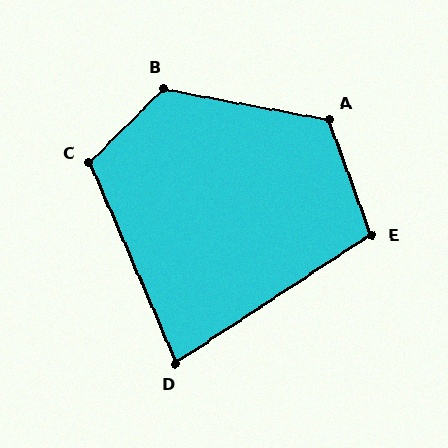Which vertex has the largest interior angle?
B, at approximately 125 degrees.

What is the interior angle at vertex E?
Approximately 103 degrees (obtuse).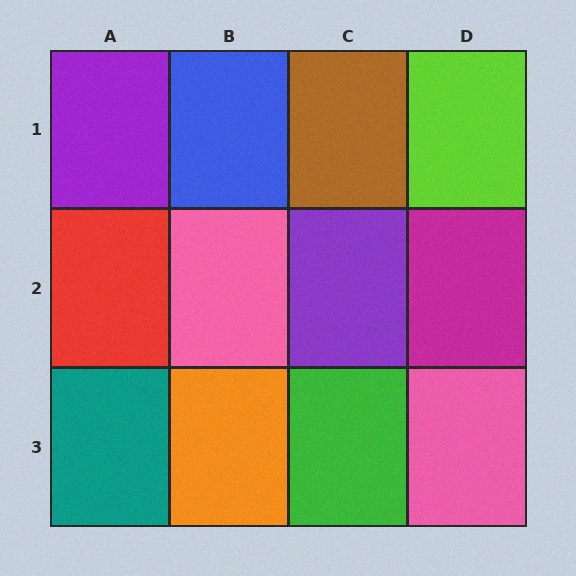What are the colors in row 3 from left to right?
Teal, orange, green, pink.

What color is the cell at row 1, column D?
Lime.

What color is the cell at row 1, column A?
Purple.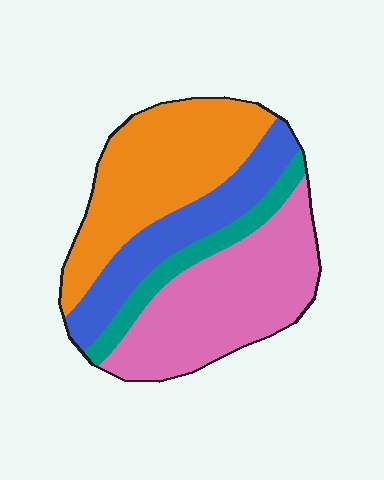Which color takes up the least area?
Teal, at roughly 10%.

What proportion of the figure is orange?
Orange covers 34% of the figure.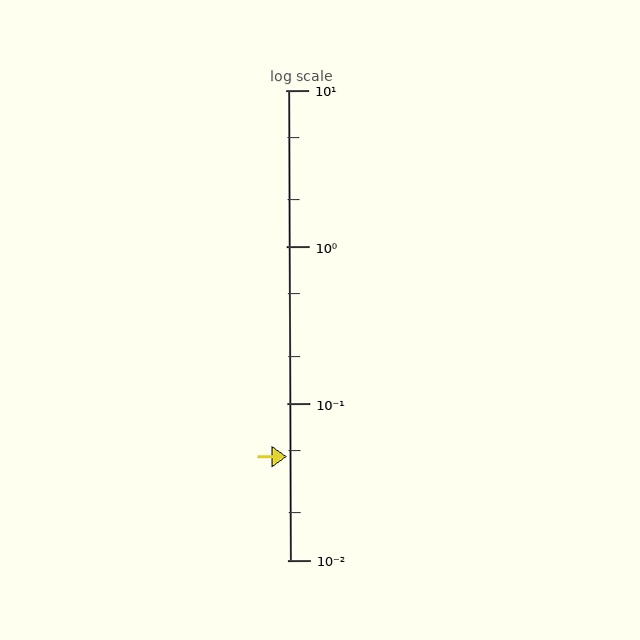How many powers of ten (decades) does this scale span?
The scale spans 3 decades, from 0.01 to 10.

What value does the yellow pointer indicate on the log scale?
The pointer indicates approximately 0.046.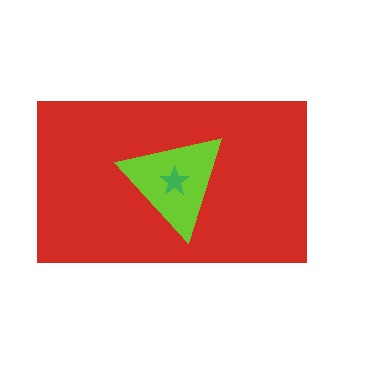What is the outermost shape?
The red rectangle.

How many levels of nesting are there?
3.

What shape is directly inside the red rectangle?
The lime triangle.